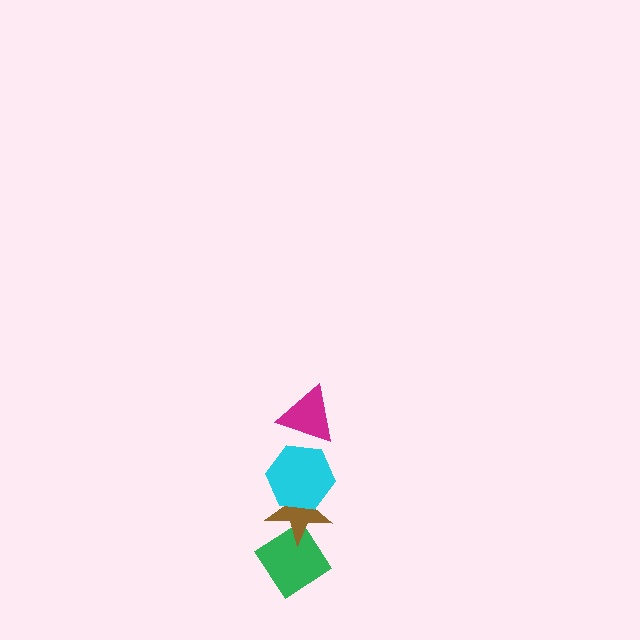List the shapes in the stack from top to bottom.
From top to bottom: the magenta triangle, the cyan hexagon, the brown star, the green diamond.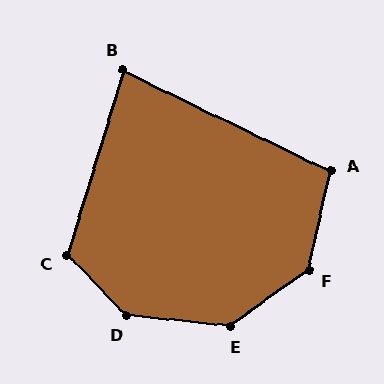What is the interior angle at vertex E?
Approximately 138 degrees (obtuse).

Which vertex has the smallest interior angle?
B, at approximately 81 degrees.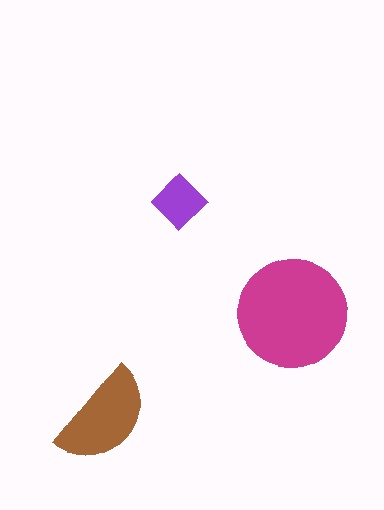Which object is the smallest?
The purple diamond.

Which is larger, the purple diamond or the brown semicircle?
The brown semicircle.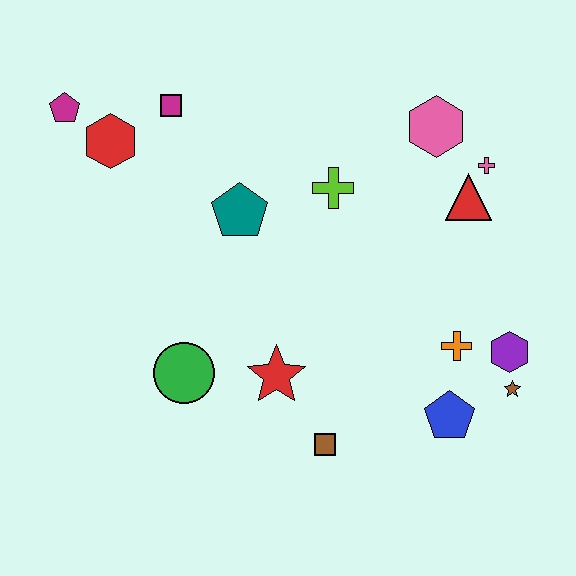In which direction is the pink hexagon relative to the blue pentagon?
The pink hexagon is above the blue pentagon.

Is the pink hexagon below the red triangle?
No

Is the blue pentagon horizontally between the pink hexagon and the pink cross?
Yes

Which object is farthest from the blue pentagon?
The magenta pentagon is farthest from the blue pentagon.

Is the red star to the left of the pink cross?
Yes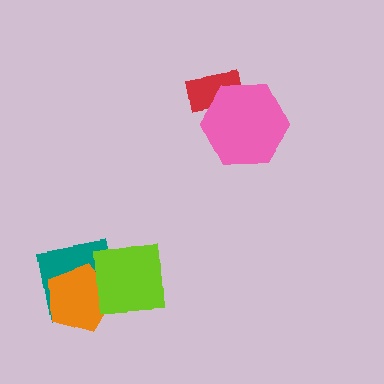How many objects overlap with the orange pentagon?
2 objects overlap with the orange pentagon.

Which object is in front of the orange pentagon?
The lime square is in front of the orange pentagon.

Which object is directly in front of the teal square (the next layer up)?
The orange pentagon is directly in front of the teal square.